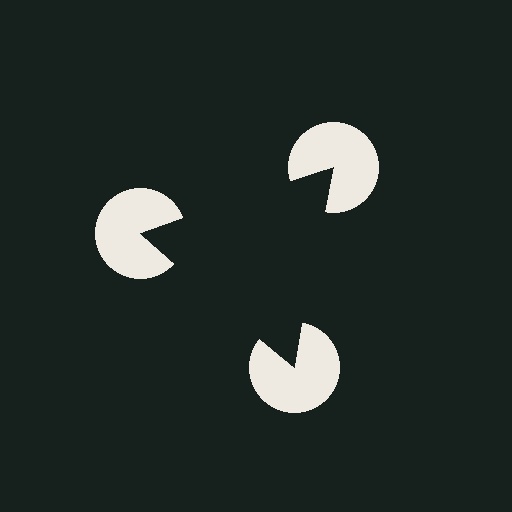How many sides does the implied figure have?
3 sides.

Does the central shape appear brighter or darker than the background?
It typically appears slightly darker than the background, even though no actual brightness change is drawn.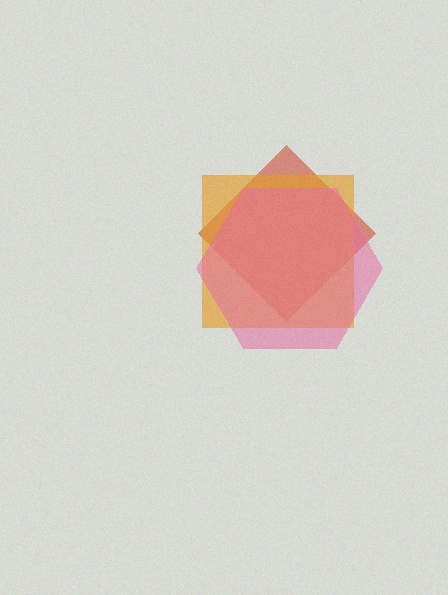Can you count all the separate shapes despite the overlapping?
Yes, there are 3 separate shapes.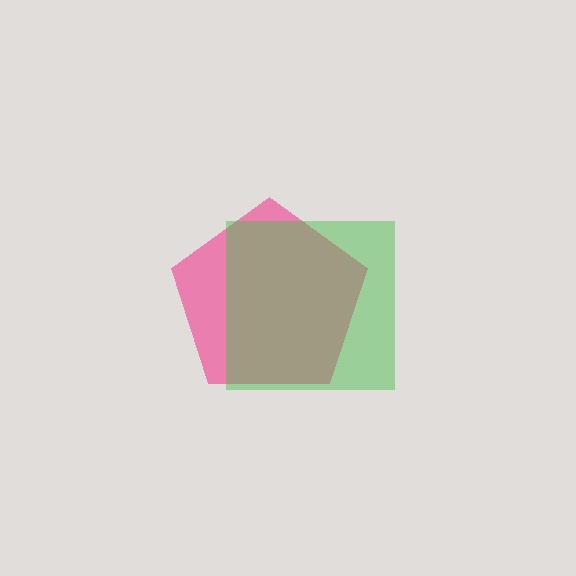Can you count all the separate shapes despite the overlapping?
Yes, there are 2 separate shapes.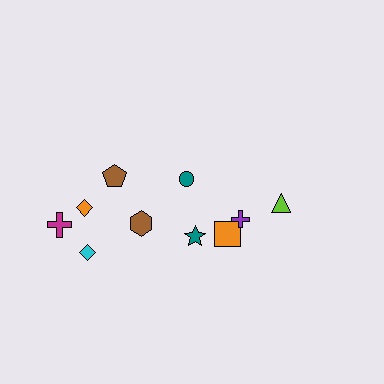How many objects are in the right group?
There are 4 objects.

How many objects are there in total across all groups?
There are 10 objects.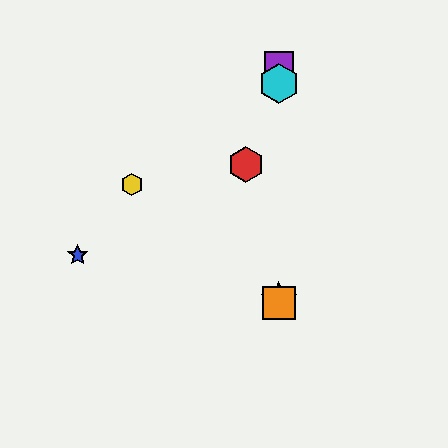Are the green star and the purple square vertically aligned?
Yes, both are at x≈279.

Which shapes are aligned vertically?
The green star, the purple square, the orange square, the cyan hexagon are aligned vertically.